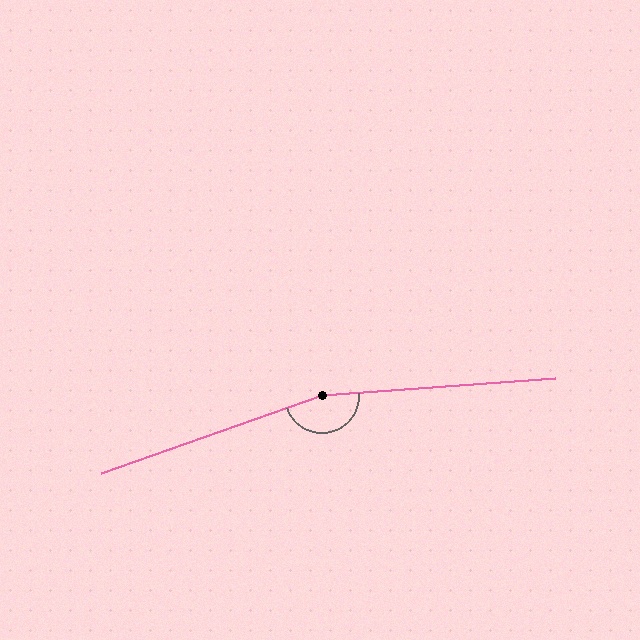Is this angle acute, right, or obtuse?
It is obtuse.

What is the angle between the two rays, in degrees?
Approximately 165 degrees.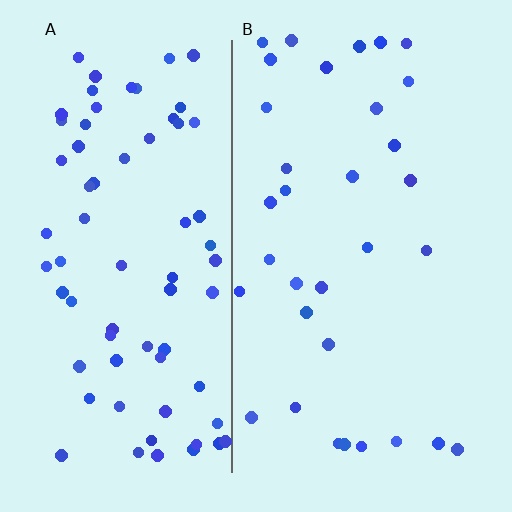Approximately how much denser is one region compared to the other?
Approximately 2.2× — region A over region B.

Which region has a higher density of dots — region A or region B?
A (the left).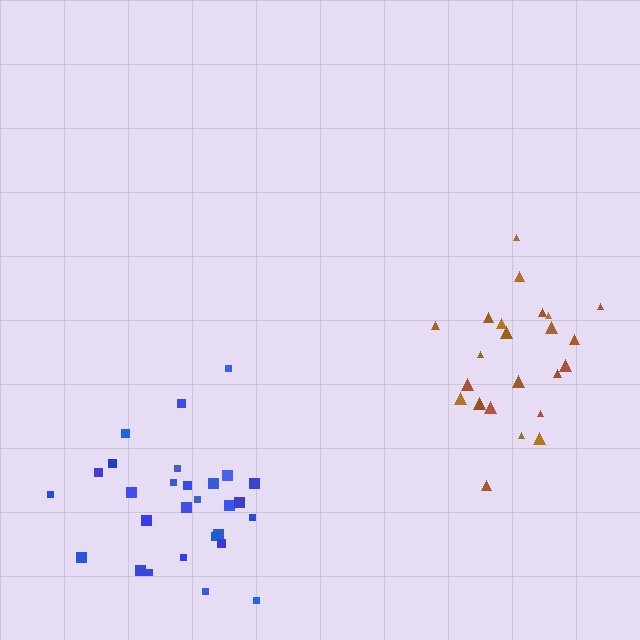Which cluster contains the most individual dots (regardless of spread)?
Blue (28).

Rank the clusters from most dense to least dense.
blue, brown.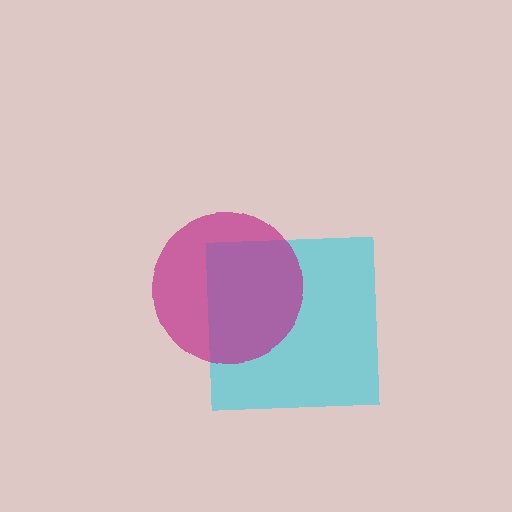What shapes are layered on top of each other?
The layered shapes are: a cyan square, a magenta circle.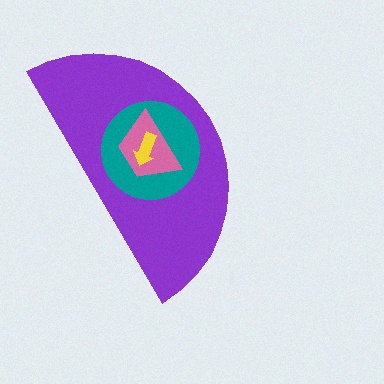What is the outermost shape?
The purple semicircle.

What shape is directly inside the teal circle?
The pink trapezoid.